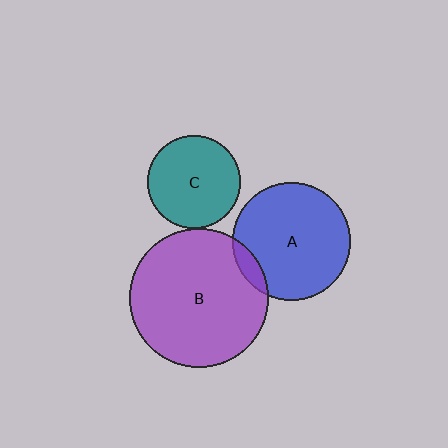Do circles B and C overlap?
Yes.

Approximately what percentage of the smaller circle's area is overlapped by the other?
Approximately 5%.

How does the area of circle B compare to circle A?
Approximately 1.4 times.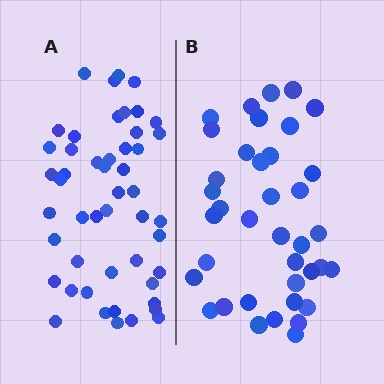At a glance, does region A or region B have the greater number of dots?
Region A (the left region) has more dots.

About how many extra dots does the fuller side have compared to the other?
Region A has roughly 12 or so more dots than region B.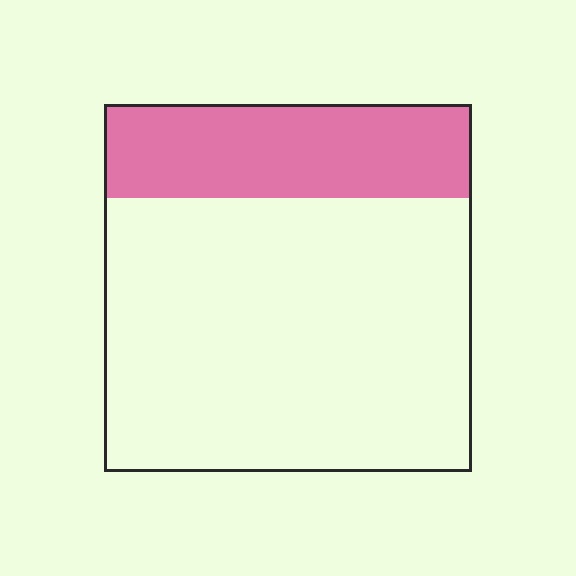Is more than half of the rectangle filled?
No.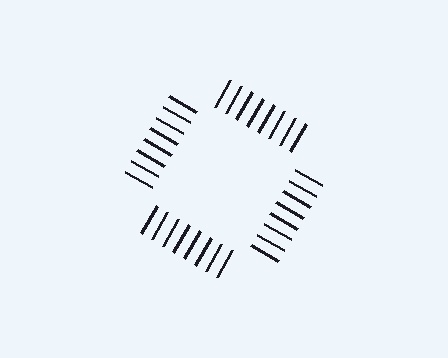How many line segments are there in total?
32 — 8 along each of the 4 edges.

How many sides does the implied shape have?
4 sides — the line-ends trace a square.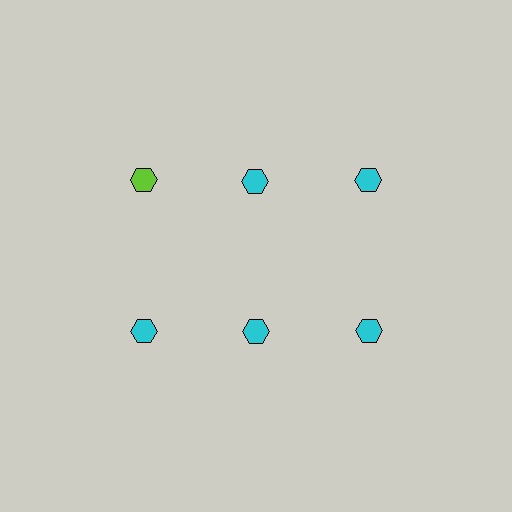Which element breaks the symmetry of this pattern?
The lime hexagon in the top row, leftmost column breaks the symmetry. All other shapes are cyan hexagons.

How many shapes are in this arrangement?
There are 6 shapes arranged in a grid pattern.